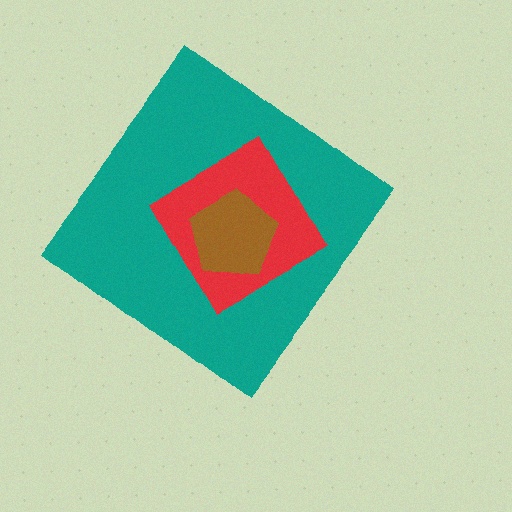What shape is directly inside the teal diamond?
The red square.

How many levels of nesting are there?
3.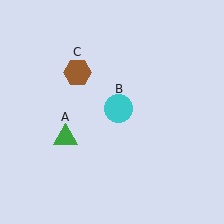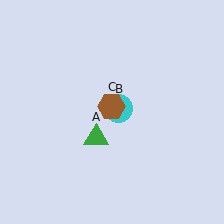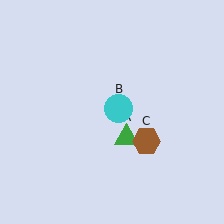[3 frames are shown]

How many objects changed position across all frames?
2 objects changed position: green triangle (object A), brown hexagon (object C).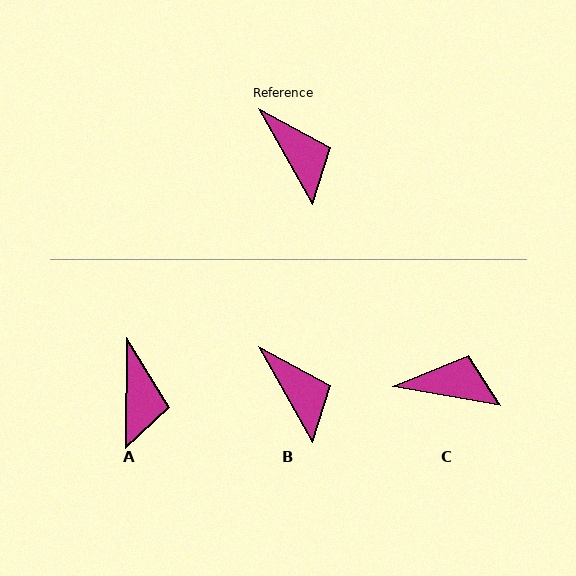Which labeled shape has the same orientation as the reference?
B.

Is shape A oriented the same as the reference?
No, it is off by about 30 degrees.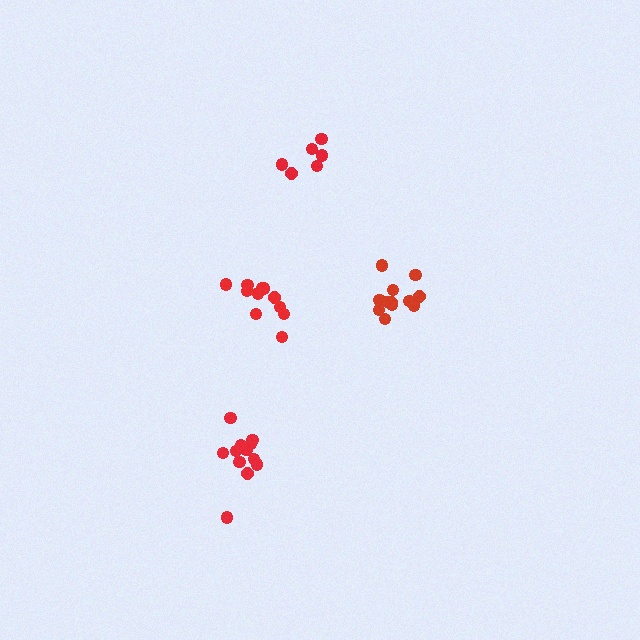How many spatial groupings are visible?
There are 4 spatial groupings.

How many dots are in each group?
Group 1: 12 dots, Group 2: 12 dots, Group 3: 11 dots, Group 4: 6 dots (41 total).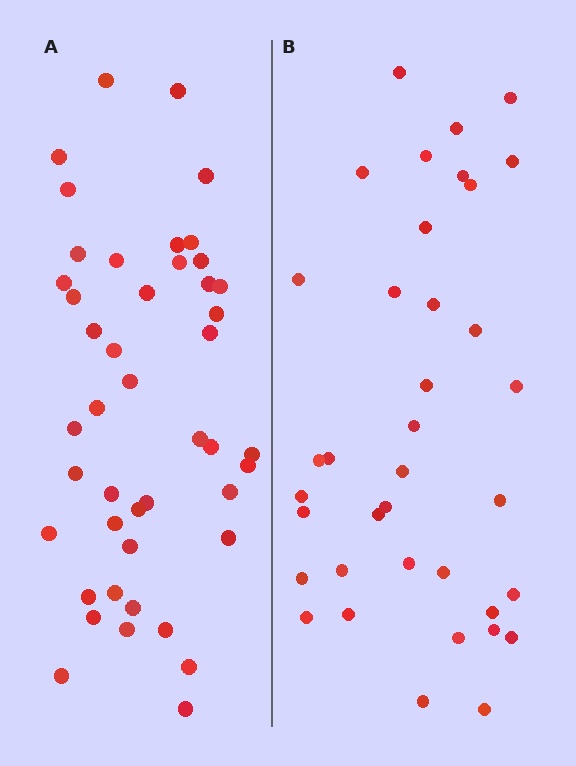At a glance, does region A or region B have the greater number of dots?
Region A (the left region) has more dots.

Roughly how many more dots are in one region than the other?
Region A has roughly 8 or so more dots than region B.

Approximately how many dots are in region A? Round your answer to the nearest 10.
About 40 dots. (The exact count is 45, which rounds to 40.)